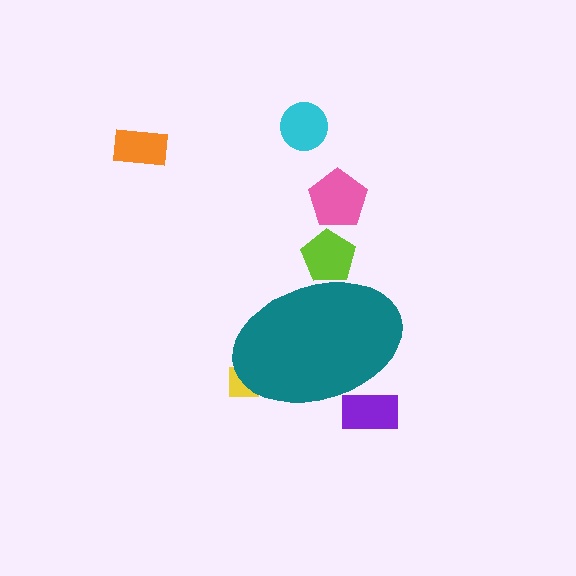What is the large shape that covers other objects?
A teal ellipse.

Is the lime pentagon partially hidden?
Yes, the lime pentagon is partially hidden behind the teal ellipse.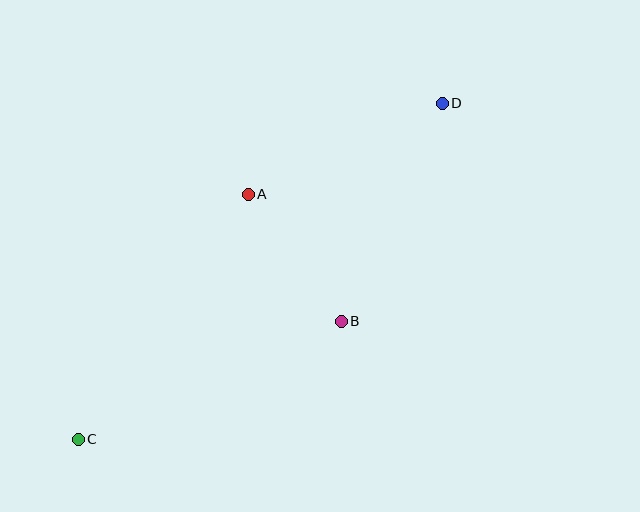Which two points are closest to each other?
Points A and B are closest to each other.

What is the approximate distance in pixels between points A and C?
The distance between A and C is approximately 299 pixels.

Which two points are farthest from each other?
Points C and D are farthest from each other.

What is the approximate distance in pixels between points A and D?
The distance between A and D is approximately 214 pixels.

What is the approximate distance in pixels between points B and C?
The distance between B and C is approximately 288 pixels.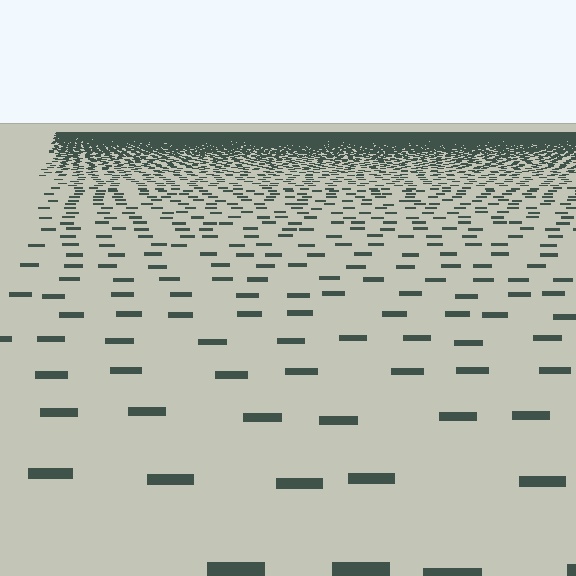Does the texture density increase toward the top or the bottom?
Density increases toward the top.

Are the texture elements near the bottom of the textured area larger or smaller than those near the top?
Larger. Near the bottom, elements are closer to the viewer and appear at a bigger on-screen size.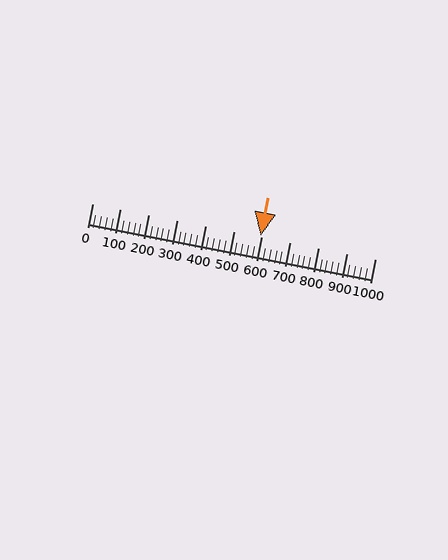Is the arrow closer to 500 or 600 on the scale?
The arrow is closer to 600.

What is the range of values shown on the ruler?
The ruler shows values from 0 to 1000.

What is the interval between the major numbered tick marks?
The major tick marks are spaced 100 units apart.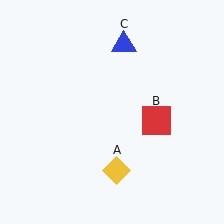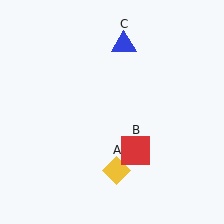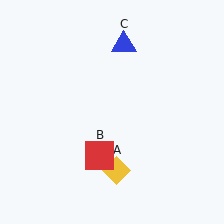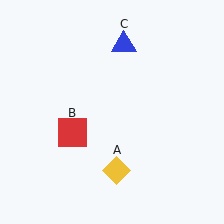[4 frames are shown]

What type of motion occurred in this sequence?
The red square (object B) rotated clockwise around the center of the scene.